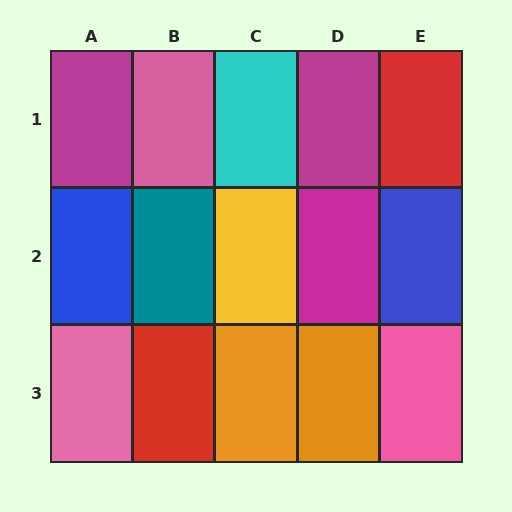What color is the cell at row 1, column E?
Red.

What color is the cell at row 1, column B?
Pink.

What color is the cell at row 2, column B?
Teal.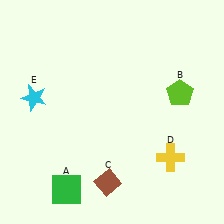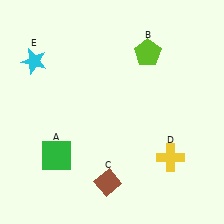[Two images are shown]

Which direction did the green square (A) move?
The green square (A) moved up.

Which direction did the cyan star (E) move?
The cyan star (E) moved up.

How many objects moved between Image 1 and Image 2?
3 objects moved between the two images.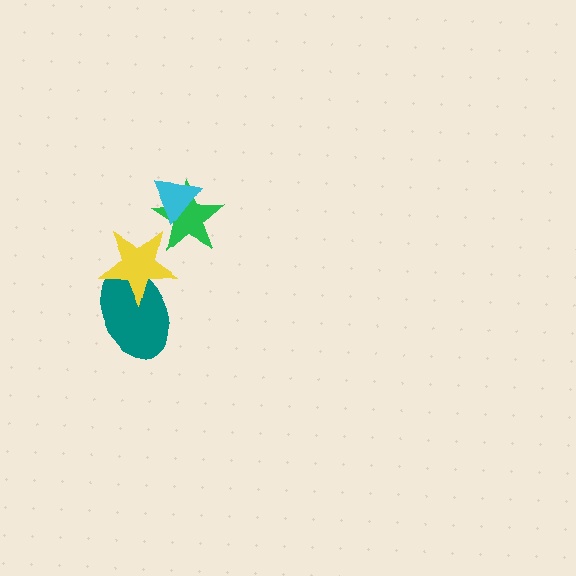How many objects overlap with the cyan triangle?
1 object overlaps with the cyan triangle.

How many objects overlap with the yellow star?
2 objects overlap with the yellow star.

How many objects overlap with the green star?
2 objects overlap with the green star.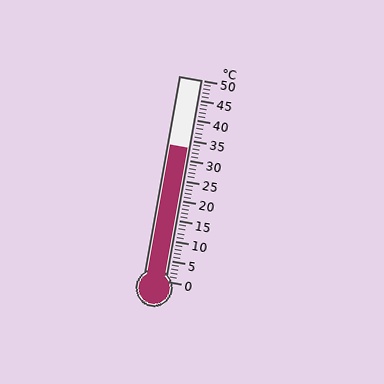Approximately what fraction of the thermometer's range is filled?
The thermometer is filled to approximately 65% of its range.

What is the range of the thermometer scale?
The thermometer scale ranges from 0°C to 50°C.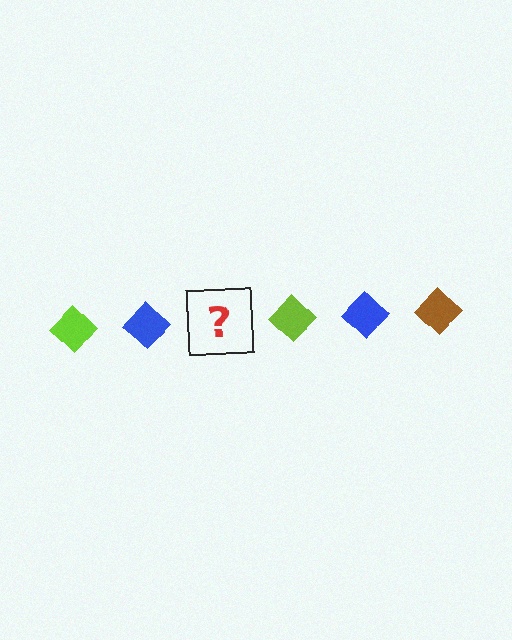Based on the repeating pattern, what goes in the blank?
The blank should be a brown diamond.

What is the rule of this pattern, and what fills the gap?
The rule is that the pattern cycles through lime, blue, brown diamonds. The gap should be filled with a brown diamond.